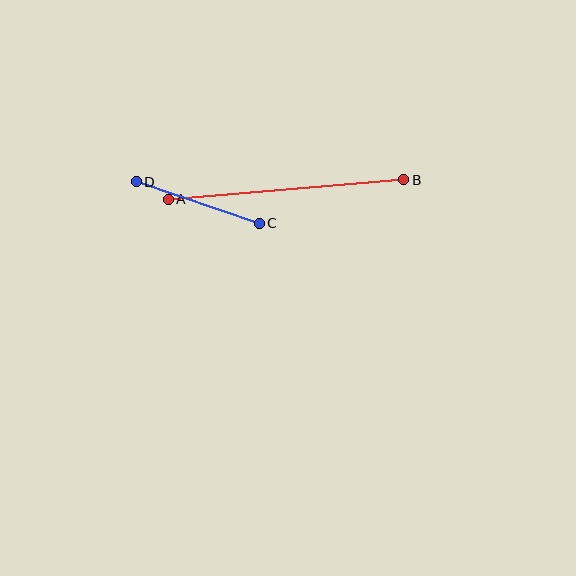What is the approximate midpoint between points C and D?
The midpoint is at approximately (198, 202) pixels.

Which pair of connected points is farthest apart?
Points A and B are farthest apart.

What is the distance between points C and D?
The distance is approximately 130 pixels.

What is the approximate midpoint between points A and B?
The midpoint is at approximately (286, 189) pixels.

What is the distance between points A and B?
The distance is approximately 237 pixels.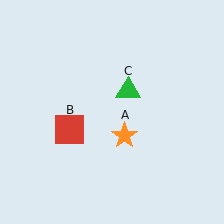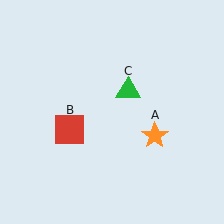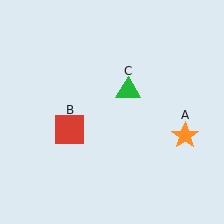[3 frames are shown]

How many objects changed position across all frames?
1 object changed position: orange star (object A).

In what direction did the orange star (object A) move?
The orange star (object A) moved right.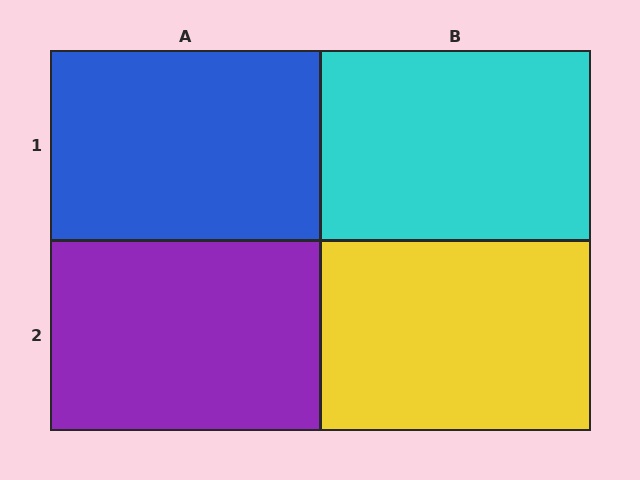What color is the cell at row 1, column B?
Cyan.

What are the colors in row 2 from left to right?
Purple, yellow.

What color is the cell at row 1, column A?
Blue.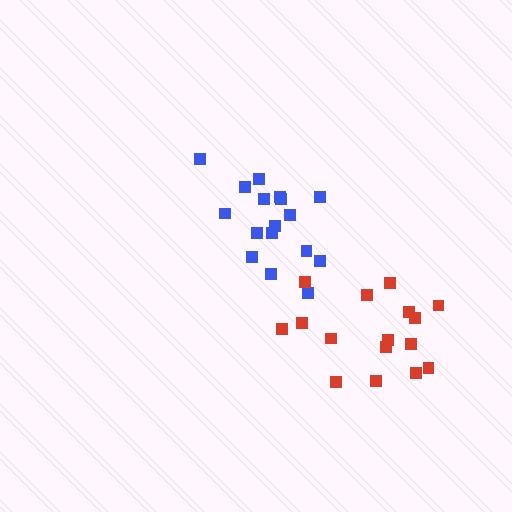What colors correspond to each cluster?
The clusters are colored: blue, red.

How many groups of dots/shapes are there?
There are 2 groups.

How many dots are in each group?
Group 1: 17 dots, Group 2: 16 dots (33 total).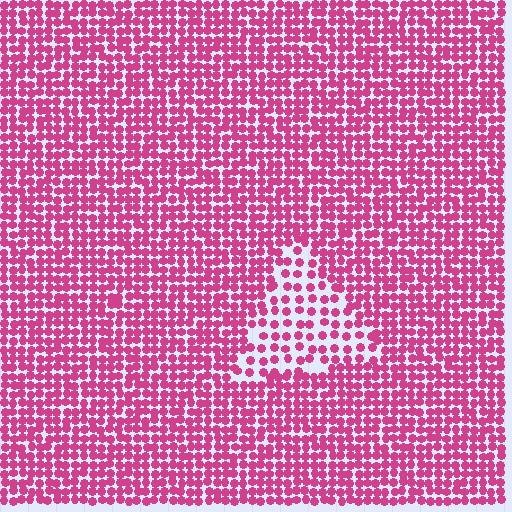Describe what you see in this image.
The image contains small magenta elements arranged at two different densities. A triangle-shaped region is visible where the elements are less densely packed than the surrounding area.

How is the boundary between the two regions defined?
The boundary is defined by a change in element density (approximately 1.9x ratio). All elements are the same color, size, and shape.